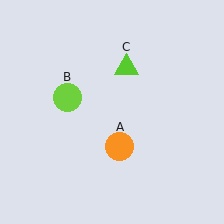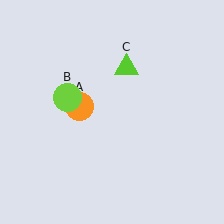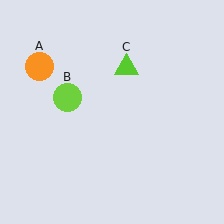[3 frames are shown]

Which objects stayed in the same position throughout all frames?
Lime circle (object B) and lime triangle (object C) remained stationary.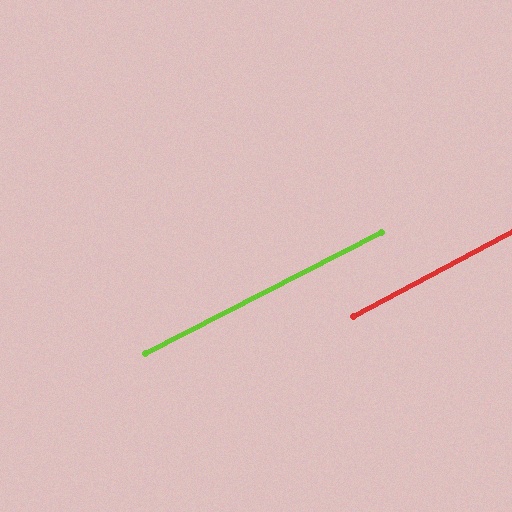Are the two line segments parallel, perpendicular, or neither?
Parallel — their directions differ by only 0.7°.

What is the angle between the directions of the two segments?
Approximately 1 degree.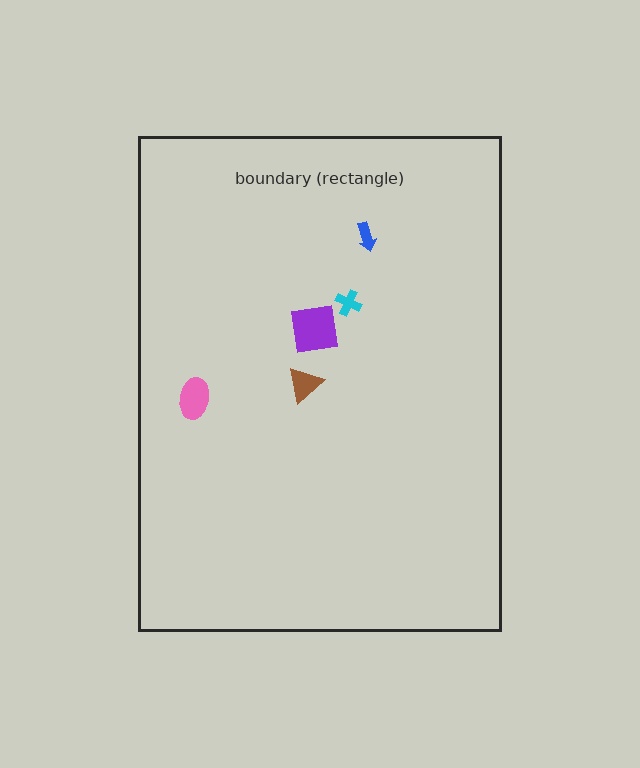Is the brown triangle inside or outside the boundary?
Inside.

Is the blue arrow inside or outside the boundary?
Inside.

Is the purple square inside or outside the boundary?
Inside.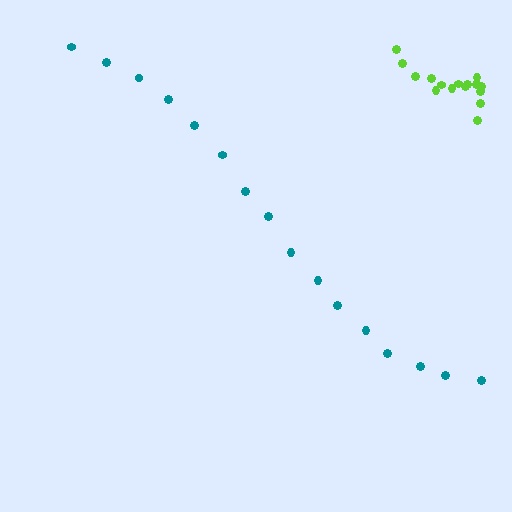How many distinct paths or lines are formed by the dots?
There are 2 distinct paths.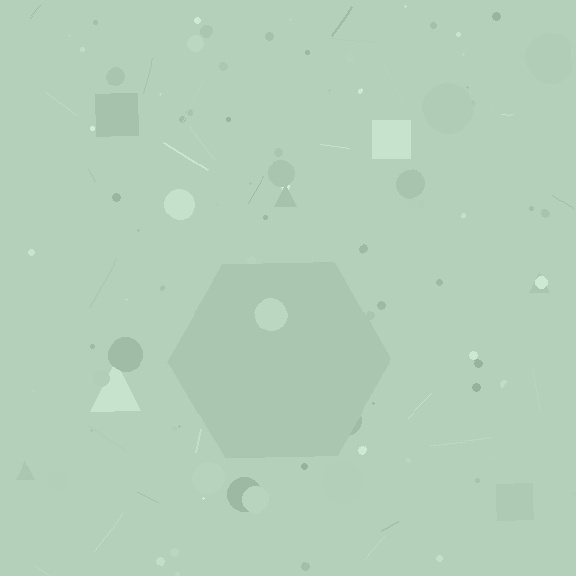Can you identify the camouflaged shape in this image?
The camouflaged shape is a hexagon.